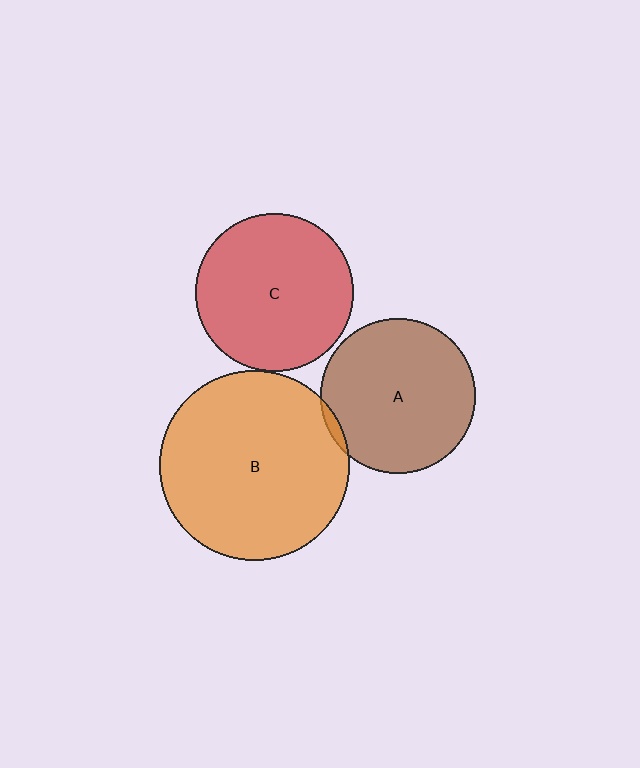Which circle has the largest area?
Circle B (orange).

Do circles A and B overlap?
Yes.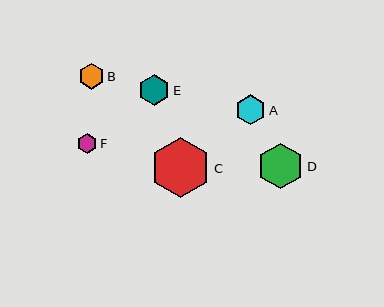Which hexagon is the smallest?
Hexagon F is the smallest with a size of approximately 20 pixels.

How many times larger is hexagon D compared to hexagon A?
Hexagon D is approximately 1.5 times the size of hexagon A.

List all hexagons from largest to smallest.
From largest to smallest: C, D, E, A, B, F.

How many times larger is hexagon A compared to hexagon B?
Hexagon A is approximately 1.2 times the size of hexagon B.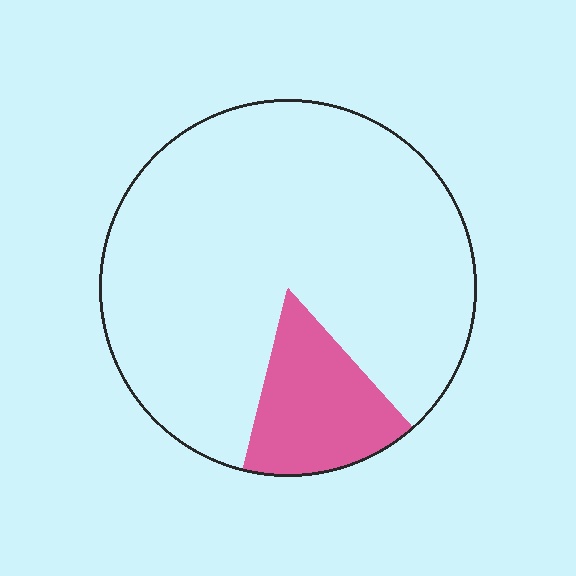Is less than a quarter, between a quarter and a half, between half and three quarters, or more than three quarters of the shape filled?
Less than a quarter.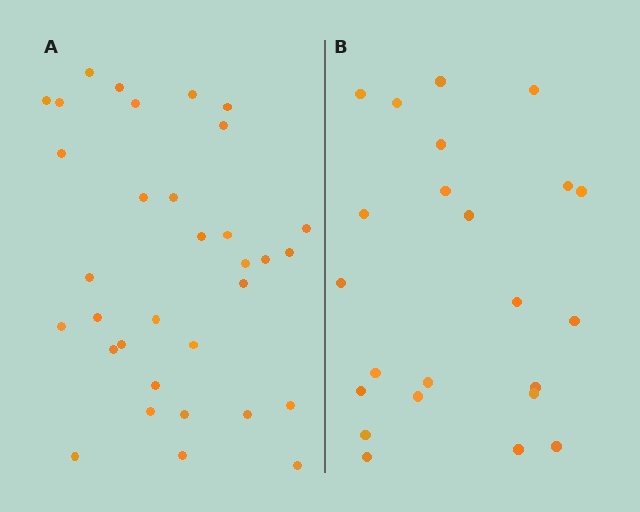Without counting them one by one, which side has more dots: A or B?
Region A (the left region) has more dots.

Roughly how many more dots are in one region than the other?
Region A has roughly 10 or so more dots than region B.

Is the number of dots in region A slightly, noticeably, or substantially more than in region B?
Region A has noticeably more, but not dramatically so. The ratio is roughly 1.4 to 1.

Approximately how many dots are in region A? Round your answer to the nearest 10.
About 30 dots. (The exact count is 33, which rounds to 30.)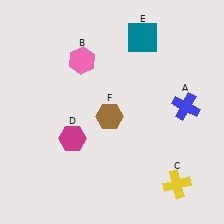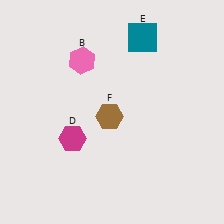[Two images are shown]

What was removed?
The blue cross (A), the yellow cross (C) were removed in Image 2.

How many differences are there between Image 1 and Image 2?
There are 2 differences between the two images.